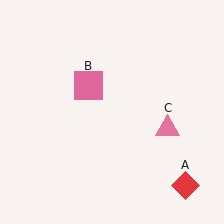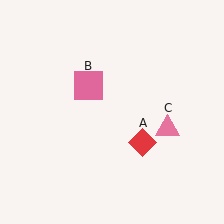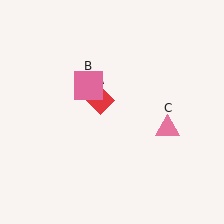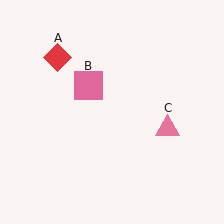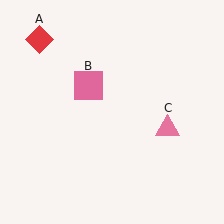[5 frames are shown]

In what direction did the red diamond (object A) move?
The red diamond (object A) moved up and to the left.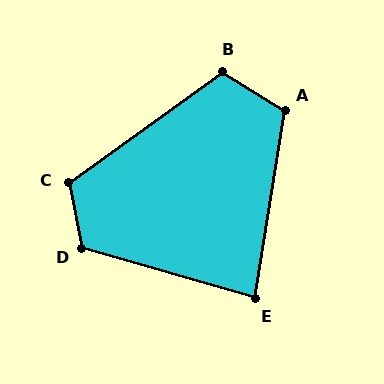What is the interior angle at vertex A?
Approximately 113 degrees (obtuse).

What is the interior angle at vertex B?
Approximately 113 degrees (obtuse).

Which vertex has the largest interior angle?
D, at approximately 117 degrees.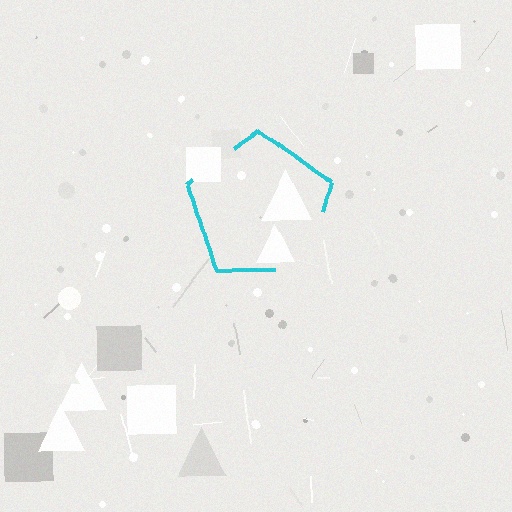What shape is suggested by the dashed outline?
The dashed outline suggests a pentagon.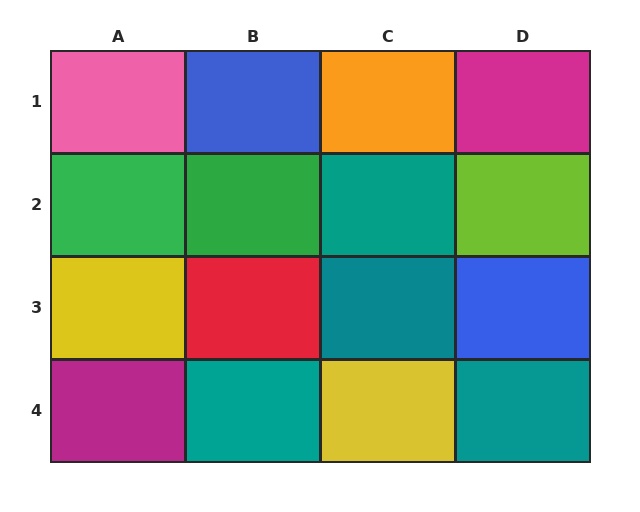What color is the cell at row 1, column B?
Blue.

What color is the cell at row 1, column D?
Magenta.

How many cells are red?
1 cell is red.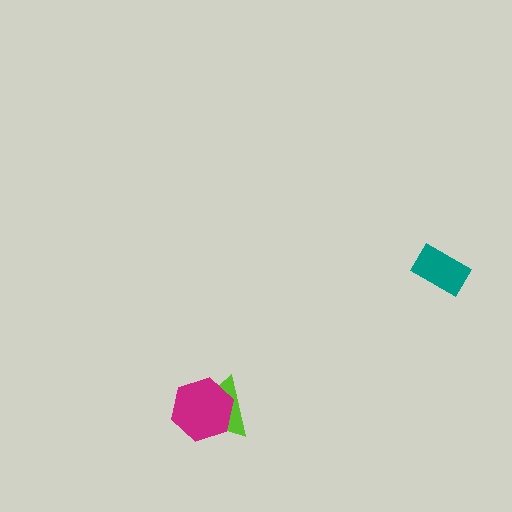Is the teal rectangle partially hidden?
No, no other shape covers it.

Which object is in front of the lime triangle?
The magenta hexagon is in front of the lime triangle.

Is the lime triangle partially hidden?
Yes, it is partially covered by another shape.